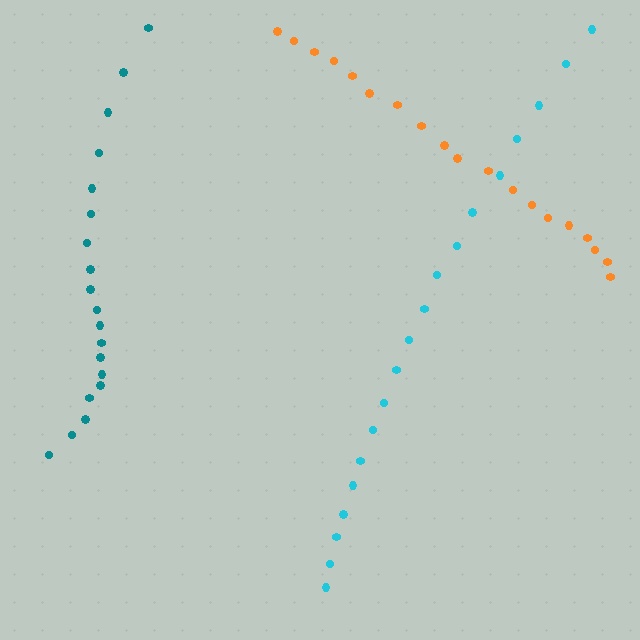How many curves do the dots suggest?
There are 3 distinct paths.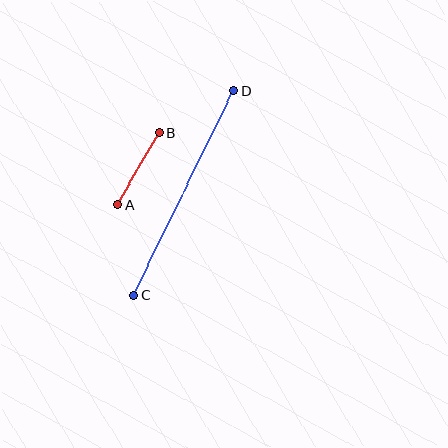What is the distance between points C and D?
The distance is approximately 228 pixels.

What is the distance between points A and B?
The distance is approximately 83 pixels.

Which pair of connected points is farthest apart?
Points C and D are farthest apart.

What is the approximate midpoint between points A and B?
The midpoint is at approximately (138, 169) pixels.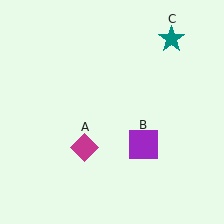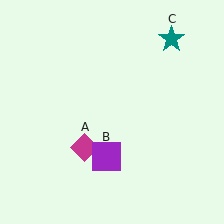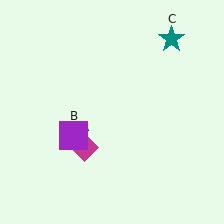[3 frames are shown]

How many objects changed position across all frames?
1 object changed position: purple square (object B).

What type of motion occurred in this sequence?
The purple square (object B) rotated clockwise around the center of the scene.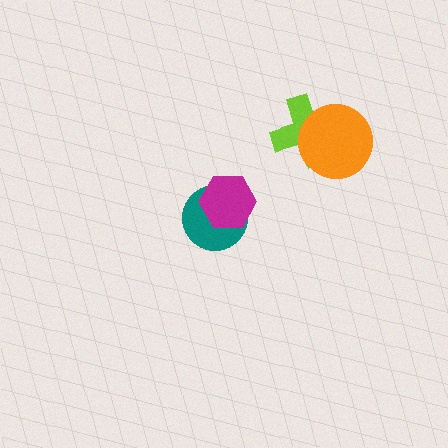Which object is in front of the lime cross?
The orange circle is in front of the lime cross.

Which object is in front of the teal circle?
The magenta hexagon is in front of the teal circle.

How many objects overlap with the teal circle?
1 object overlaps with the teal circle.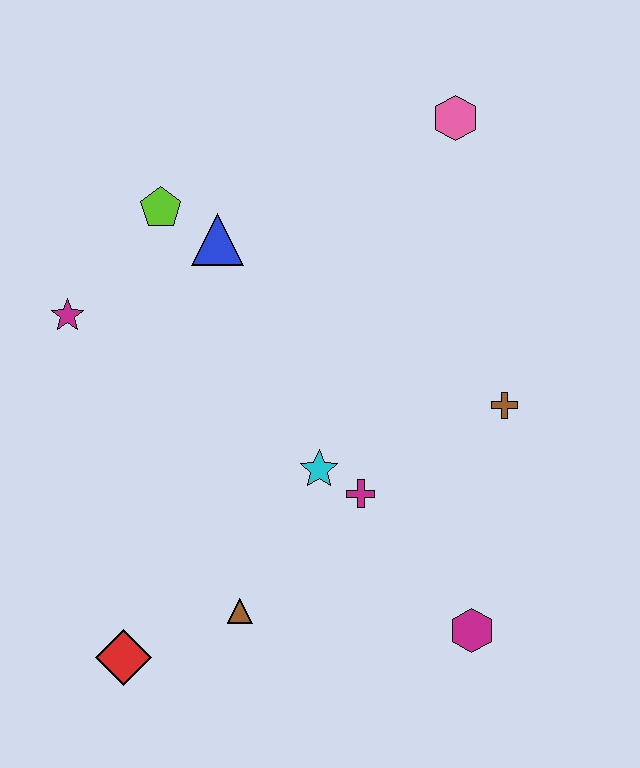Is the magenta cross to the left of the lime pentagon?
No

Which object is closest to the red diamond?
The brown triangle is closest to the red diamond.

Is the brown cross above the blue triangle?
No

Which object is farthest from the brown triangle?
The pink hexagon is farthest from the brown triangle.